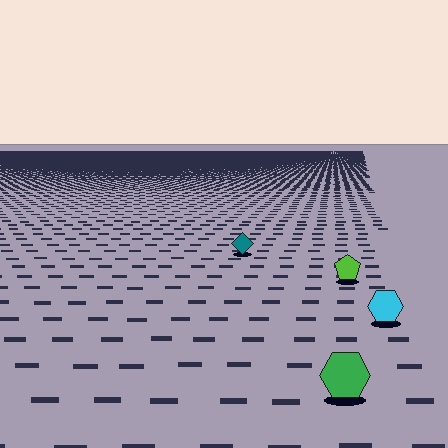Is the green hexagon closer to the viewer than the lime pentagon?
Yes. The green hexagon is closer — you can tell from the texture gradient: the ground texture is coarser near it.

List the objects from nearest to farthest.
From nearest to farthest: the green hexagon, the cyan hexagon, the lime pentagon, the teal diamond.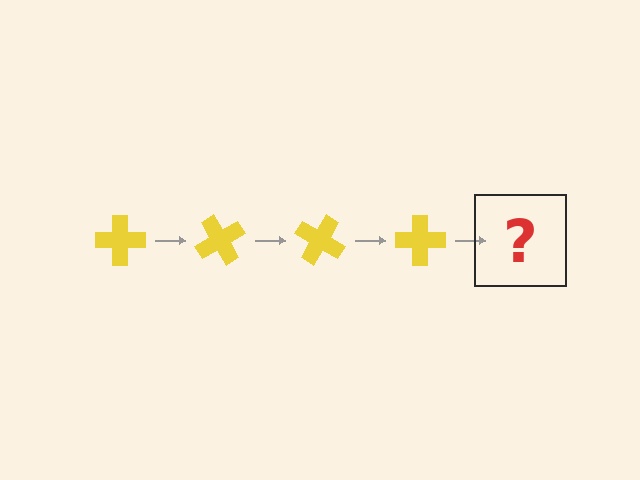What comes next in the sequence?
The next element should be a yellow cross rotated 240 degrees.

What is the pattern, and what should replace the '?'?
The pattern is that the cross rotates 60 degrees each step. The '?' should be a yellow cross rotated 240 degrees.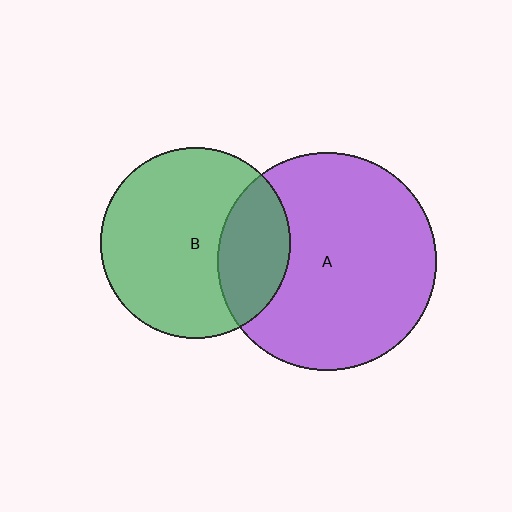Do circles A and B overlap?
Yes.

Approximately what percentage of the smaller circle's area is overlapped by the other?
Approximately 25%.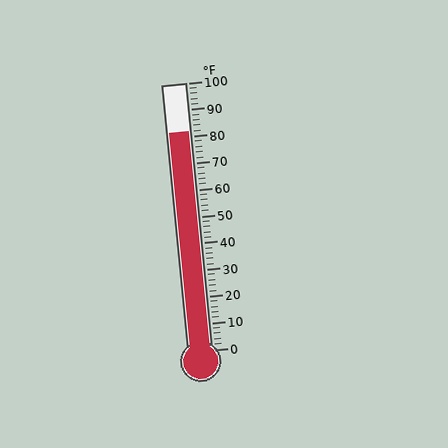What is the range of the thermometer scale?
The thermometer scale ranges from 0°F to 100°F.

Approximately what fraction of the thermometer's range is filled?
The thermometer is filled to approximately 80% of its range.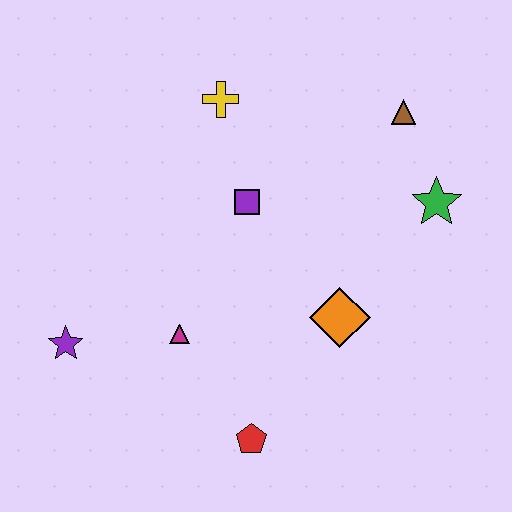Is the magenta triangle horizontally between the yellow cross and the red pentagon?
No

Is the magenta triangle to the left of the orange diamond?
Yes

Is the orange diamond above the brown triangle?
No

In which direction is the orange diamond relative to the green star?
The orange diamond is below the green star.